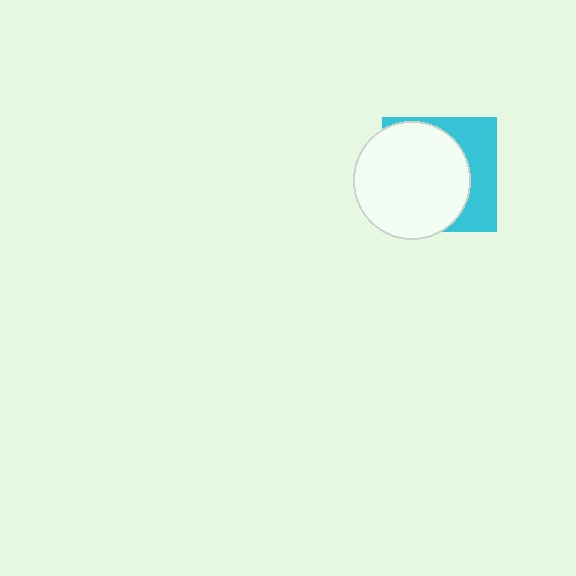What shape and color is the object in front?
The object in front is a white circle.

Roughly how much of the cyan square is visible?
A small part of it is visible (roughly 35%).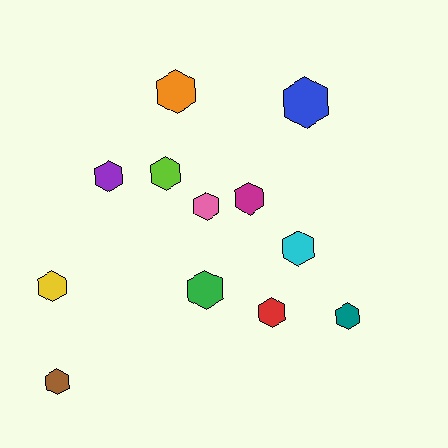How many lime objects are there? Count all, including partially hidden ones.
There is 1 lime object.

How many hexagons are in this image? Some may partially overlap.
There are 12 hexagons.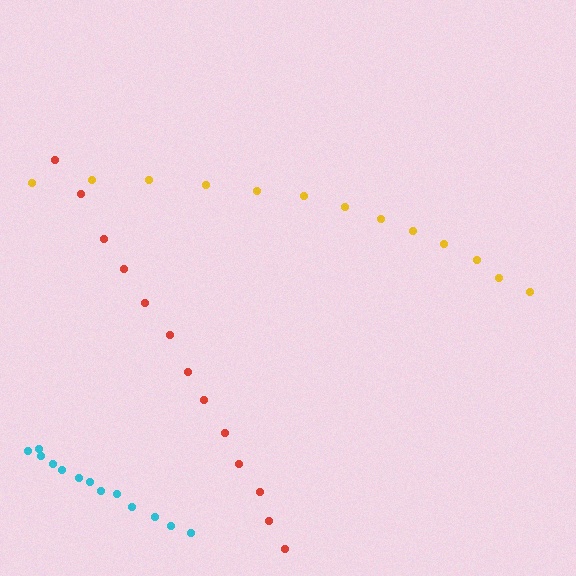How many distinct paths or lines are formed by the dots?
There are 3 distinct paths.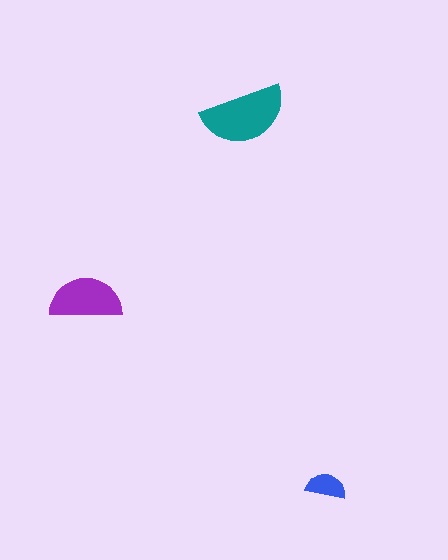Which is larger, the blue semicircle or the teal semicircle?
The teal one.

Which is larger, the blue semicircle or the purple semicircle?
The purple one.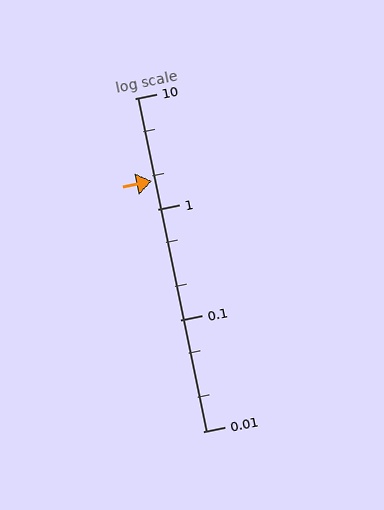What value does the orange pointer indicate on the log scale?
The pointer indicates approximately 1.8.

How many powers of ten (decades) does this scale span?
The scale spans 3 decades, from 0.01 to 10.